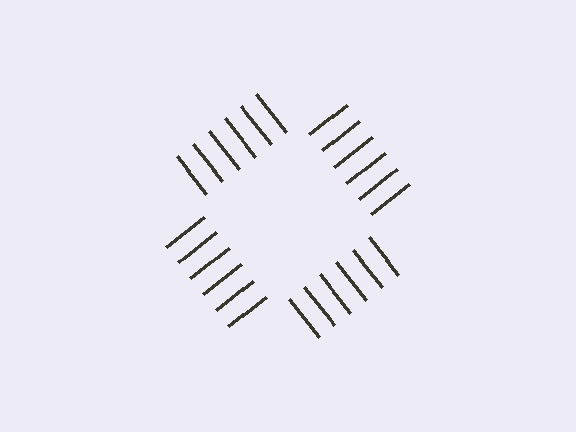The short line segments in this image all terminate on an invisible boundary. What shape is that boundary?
An illusory square — the line segments terminate on its edges but no continuous stroke is drawn.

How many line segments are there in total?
24 — 6 along each of the 4 edges.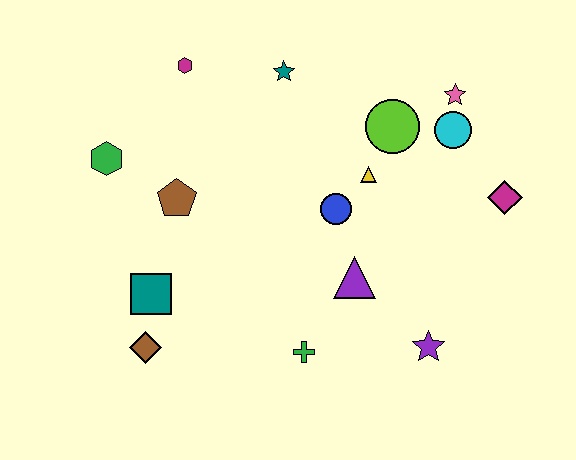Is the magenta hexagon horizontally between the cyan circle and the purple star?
No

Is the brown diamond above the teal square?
No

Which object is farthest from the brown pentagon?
The magenta diamond is farthest from the brown pentagon.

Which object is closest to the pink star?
The cyan circle is closest to the pink star.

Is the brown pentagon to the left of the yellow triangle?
Yes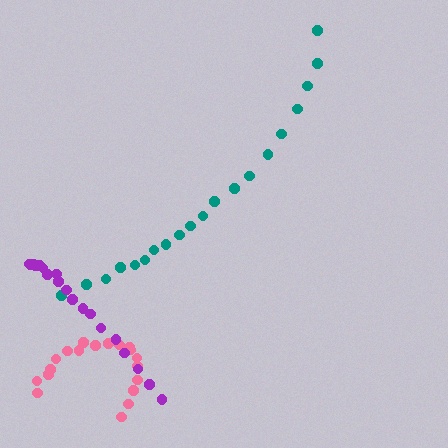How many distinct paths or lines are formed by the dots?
There are 3 distinct paths.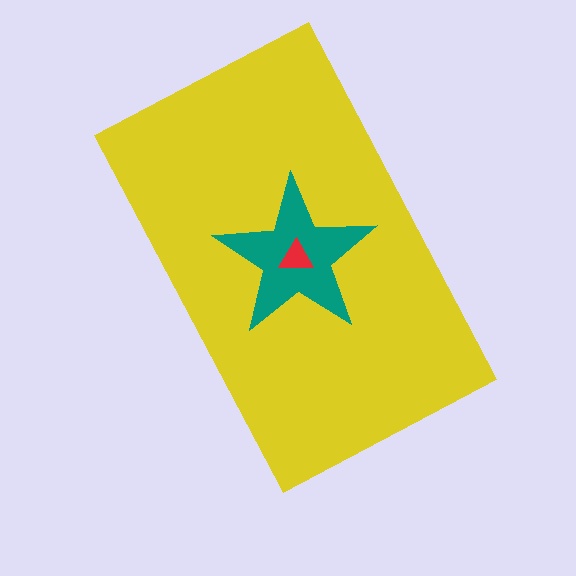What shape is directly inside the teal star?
The red triangle.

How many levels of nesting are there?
3.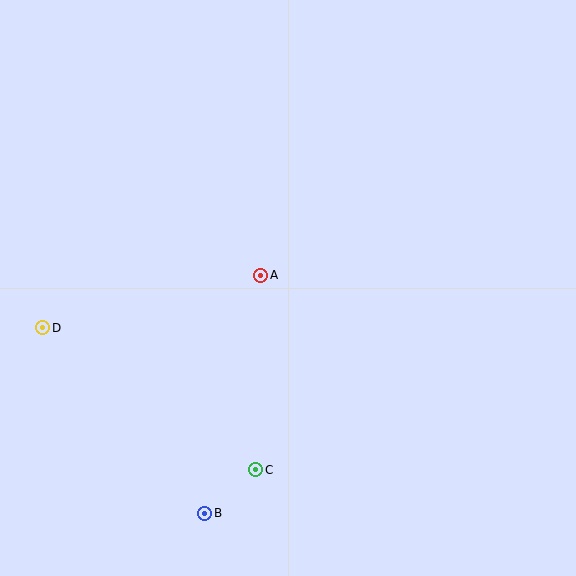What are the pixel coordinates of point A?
Point A is at (261, 275).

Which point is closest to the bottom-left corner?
Point B is closest to the bottom-left corner.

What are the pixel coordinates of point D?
Point D is at (43, 328).